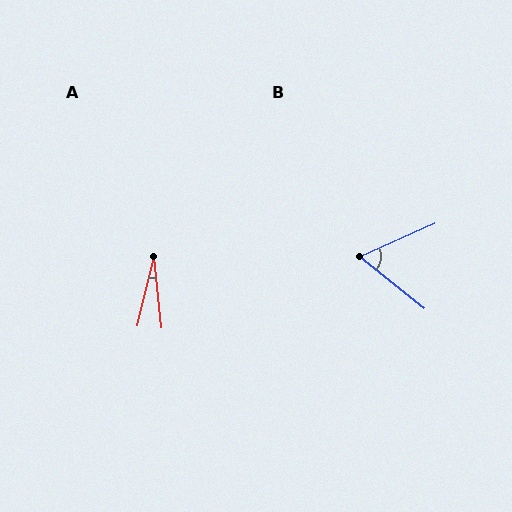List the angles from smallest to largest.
A (20°), B (63°).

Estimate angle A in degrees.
Approximately 20 degrees.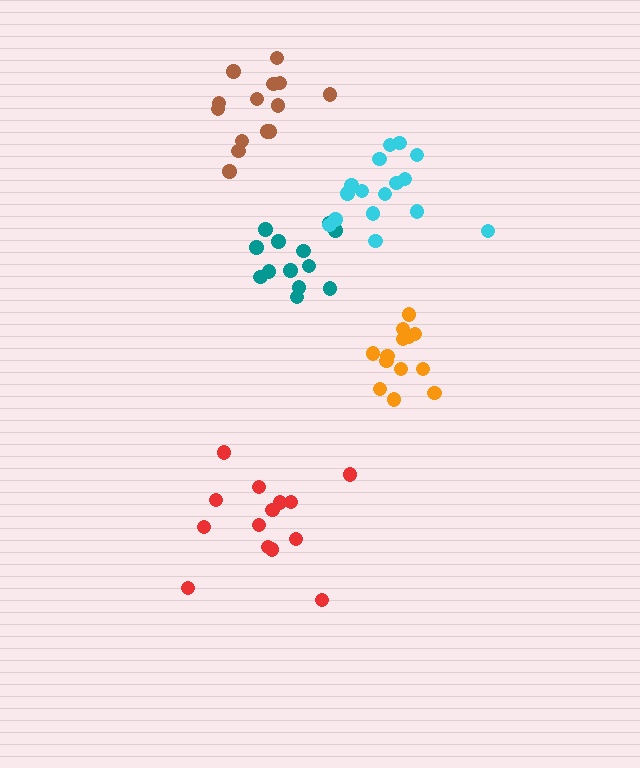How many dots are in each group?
Group 1: 13 dots, Group 2: 13 dots, Group 3: 14 dots, Group 4: 14 dots, Group 5: 16 dots (70 total).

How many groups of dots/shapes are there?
There are 5 groups.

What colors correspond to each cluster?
The clusters are colored: teal, orange, brown, red, cyan.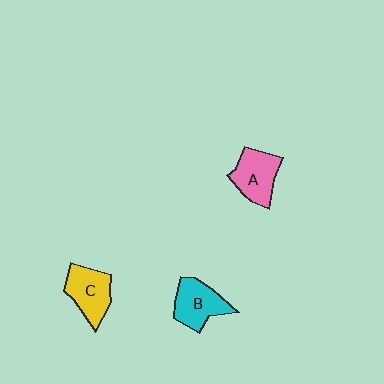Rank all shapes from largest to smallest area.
From largest to smallest: B (cyan), C (yellow), A (pink).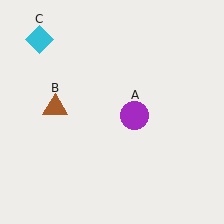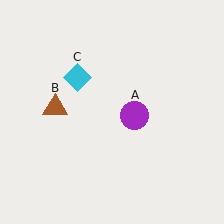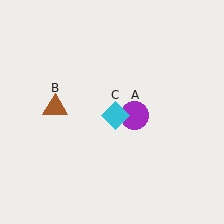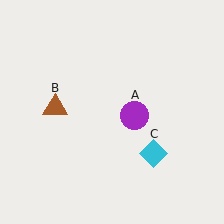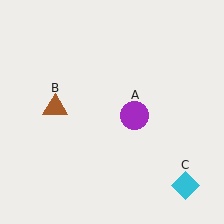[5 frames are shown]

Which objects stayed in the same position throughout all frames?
Purple circle (object A) and brown triangle (object B) remained stationary.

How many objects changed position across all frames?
1 object changed position: cyan diamond (object C).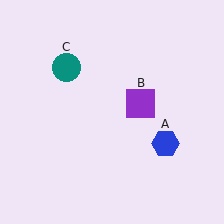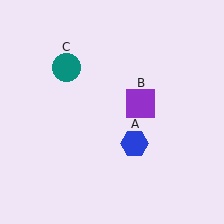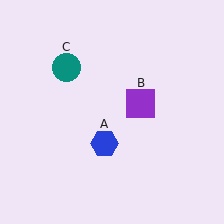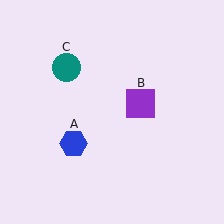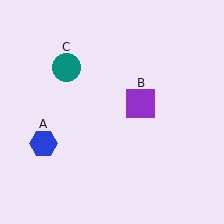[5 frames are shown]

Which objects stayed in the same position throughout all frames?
Purple square (object B) and teal circle (object C) remained stationary.